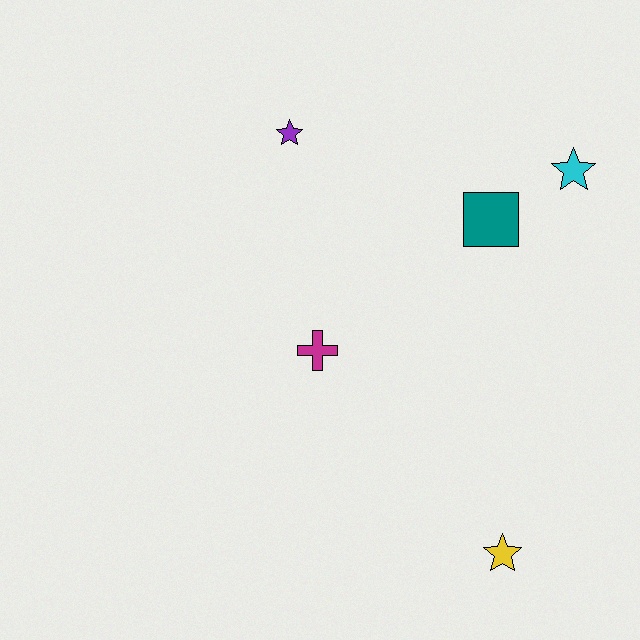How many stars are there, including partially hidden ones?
There are 3 stars.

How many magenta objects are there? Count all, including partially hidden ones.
There is 1 magenta object.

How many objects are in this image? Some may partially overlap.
There are 5 objects.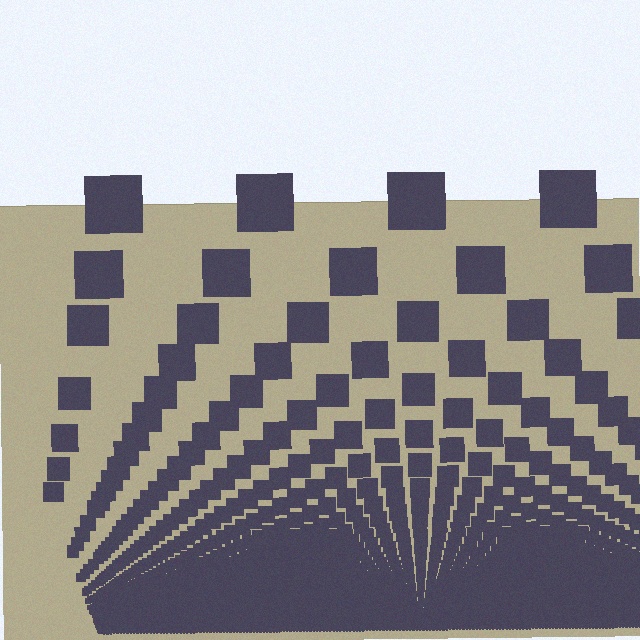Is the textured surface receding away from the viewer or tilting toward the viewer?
The surface appears to tilt toward the viewer. Texture elements get larger and sparser toward the top.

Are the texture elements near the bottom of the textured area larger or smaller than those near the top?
Smaller. The gradient is inverted — elements near the bottom are smaller and denser.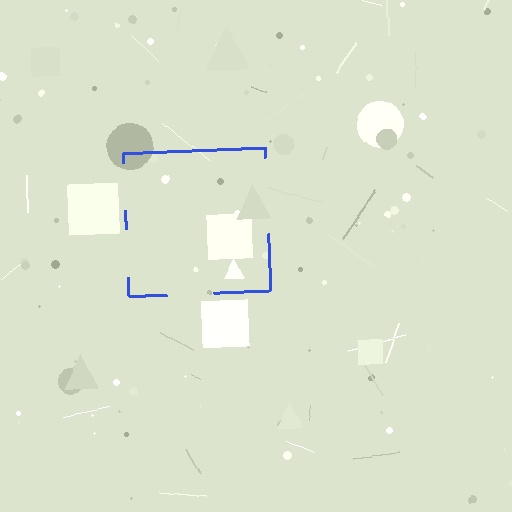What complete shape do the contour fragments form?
The contour fragments form a square.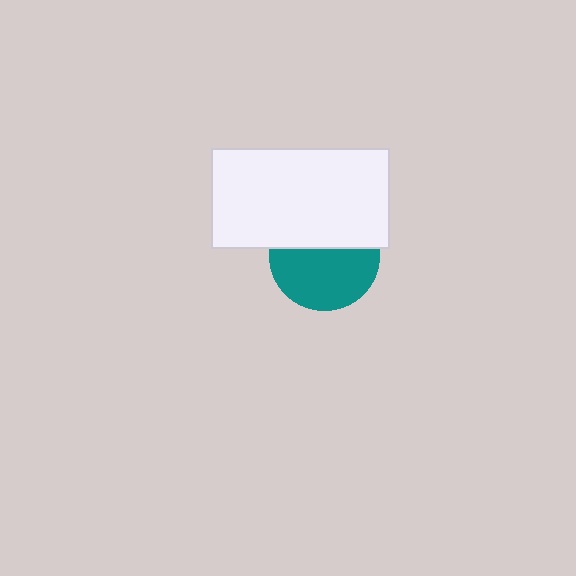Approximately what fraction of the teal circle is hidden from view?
Roughly 42% of the teal circle is hidden behind the white rectangle.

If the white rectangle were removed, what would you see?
You would see the complete teal circle.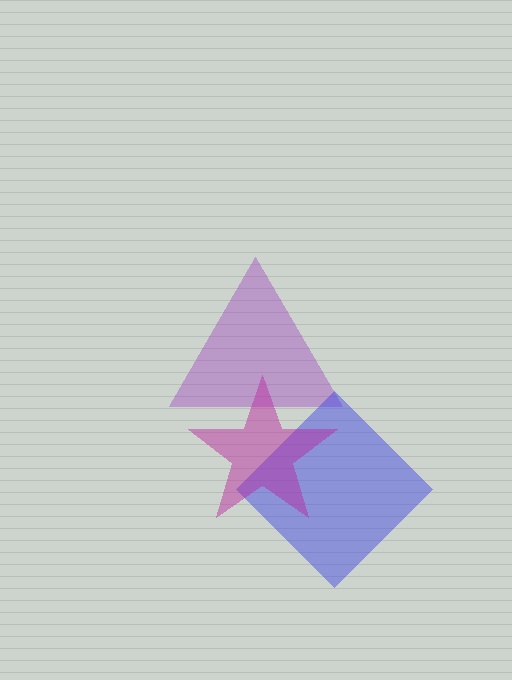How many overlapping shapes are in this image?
There are 3 overlapping shapes in the image.